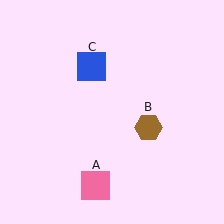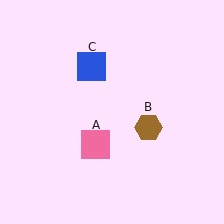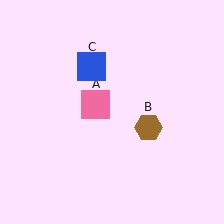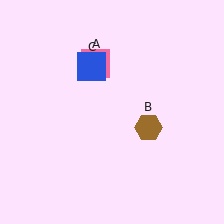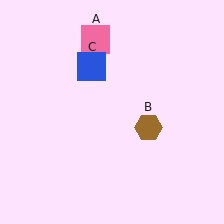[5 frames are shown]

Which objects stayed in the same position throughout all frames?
Brown hexagon (object B) and blue square (object C) remained stationary.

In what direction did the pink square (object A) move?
The pink square (object A) moved up.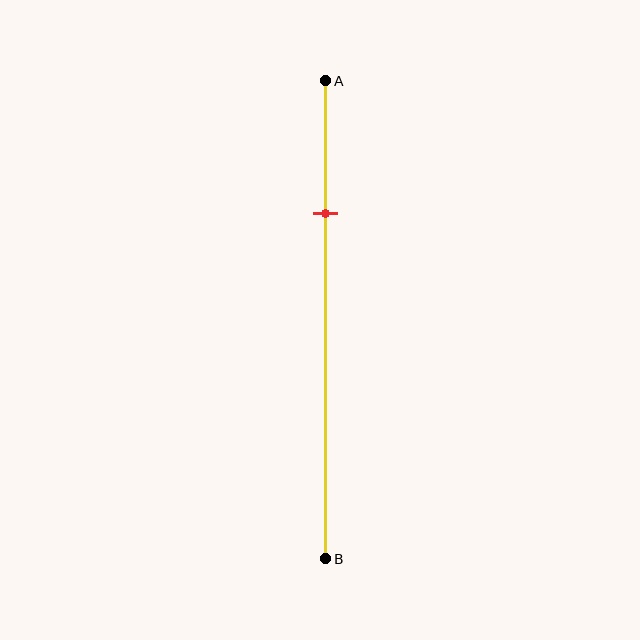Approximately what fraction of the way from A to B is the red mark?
The red mark is approximately 30% of the way from A to B.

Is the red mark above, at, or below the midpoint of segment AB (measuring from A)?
The red mark is above the midpoint of segment AB.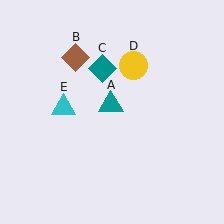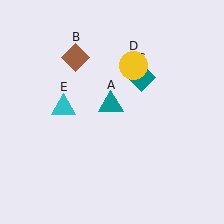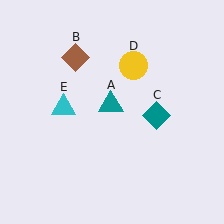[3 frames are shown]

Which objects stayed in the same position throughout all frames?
Teal triangle (object A) and brown diamond (object B) and yellow circle (object D) and cyan triangle (object E) remained stationary.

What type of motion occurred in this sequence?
The teal diamond (object C) rotated clockwise around the center of the scene.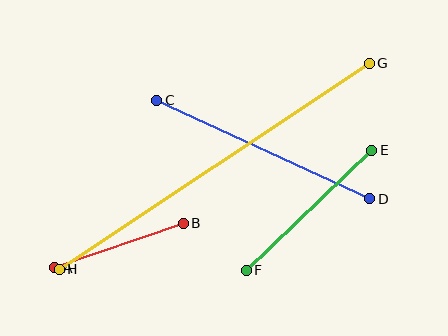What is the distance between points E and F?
The distance is approximately 174 pixels.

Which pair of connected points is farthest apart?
Points G and H are farthest apart.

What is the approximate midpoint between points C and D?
The midpoint is at approximately (263, 150) pixels.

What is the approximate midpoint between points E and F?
The midpoint is at approximately (309, 210) pixels.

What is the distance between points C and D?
The distance is approximately 235 pixels.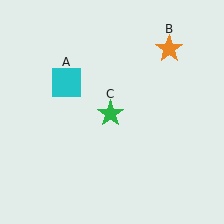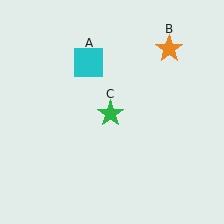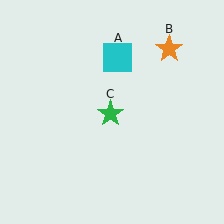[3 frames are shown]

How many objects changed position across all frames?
1 object changed position: cyan square (object A).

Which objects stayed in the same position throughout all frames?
Orange star (object B) and green star (object C) remained stationary.